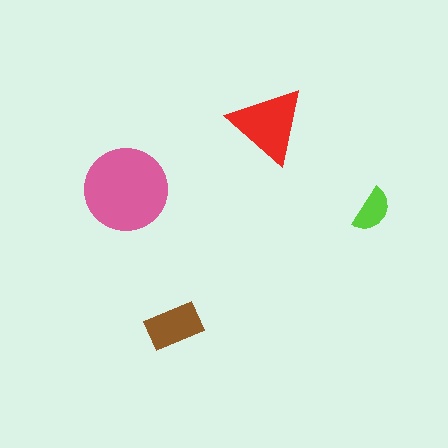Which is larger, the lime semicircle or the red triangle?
The red triangle.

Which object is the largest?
The pink circle.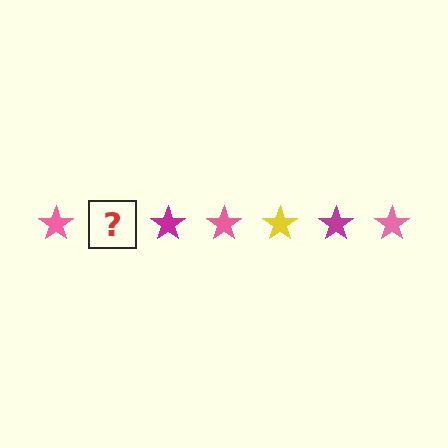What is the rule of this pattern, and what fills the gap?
The rule is that the pattern cycles through pink, yellow, magenta stars. The gap should be filled with a yellow star.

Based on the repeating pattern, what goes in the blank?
The blank should be a yellow star.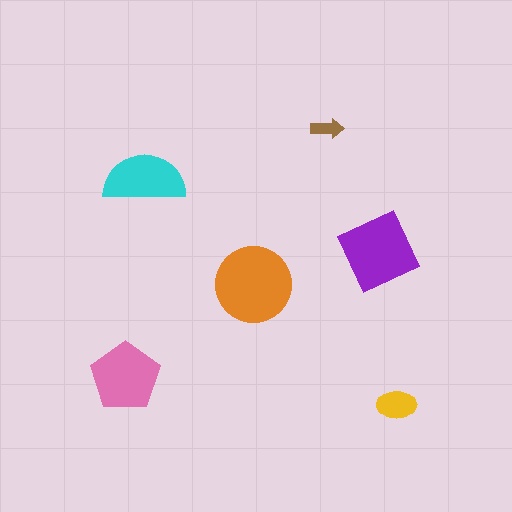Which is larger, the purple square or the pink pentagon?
The purple square.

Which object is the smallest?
The brown arrow.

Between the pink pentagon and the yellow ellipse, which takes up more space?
The pink pentagon.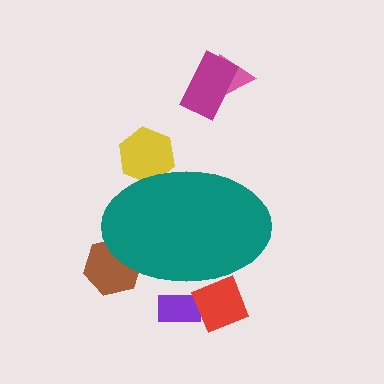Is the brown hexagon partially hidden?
Yes, the brown hexagon is partially hidden behind the teal ellipse.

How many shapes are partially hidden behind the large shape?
4 shapes are partially hidden.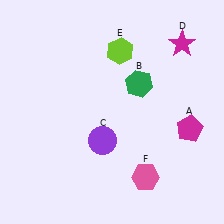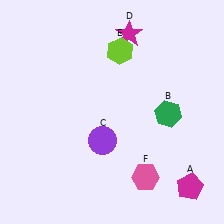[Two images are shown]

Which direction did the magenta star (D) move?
The magenta star (D) moved left.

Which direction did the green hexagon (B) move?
The green hexagon (B) moved down.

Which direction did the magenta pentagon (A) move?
The magenta pentagon (A) moved down.